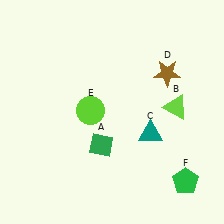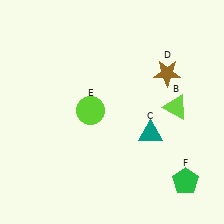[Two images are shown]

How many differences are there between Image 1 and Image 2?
There is 1 difference between the two images.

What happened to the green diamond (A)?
The green diamond (A) was removed in Image 2. It was in the bottom-left area of Image 1.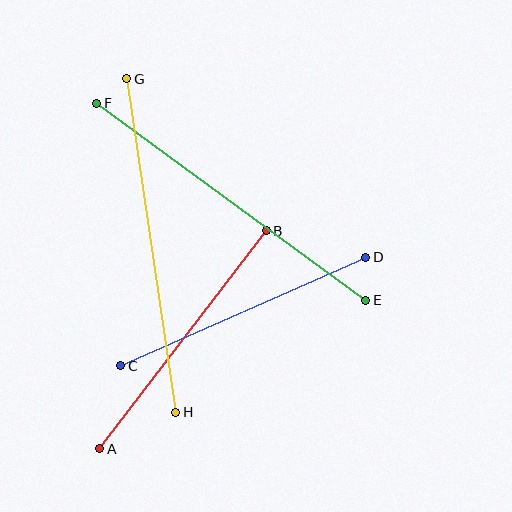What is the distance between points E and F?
The distance is approximately 333 pixels.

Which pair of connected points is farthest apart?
Points G and H are farthest apart.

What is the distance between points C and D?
The distance is approximately 268 pixels.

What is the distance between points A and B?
The distance is approximately 274 pixels.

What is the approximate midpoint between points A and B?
The midpoint is at approximately (183, 340) pixels.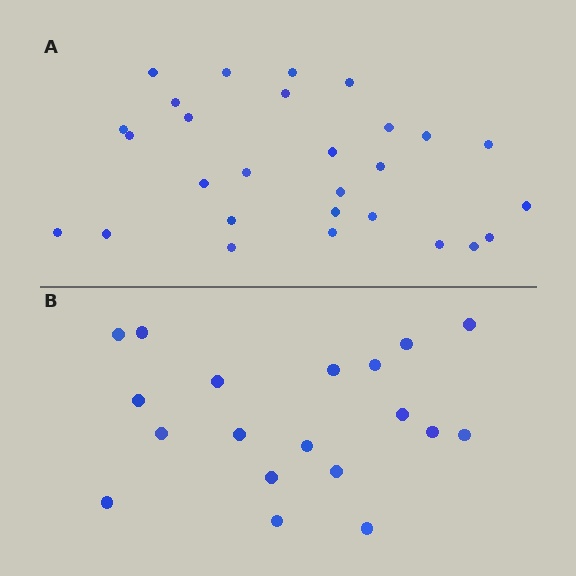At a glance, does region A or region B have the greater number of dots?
Region A (the top region) has more dots.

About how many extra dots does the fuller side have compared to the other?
Region A has roughly 8 or so more dots than region B.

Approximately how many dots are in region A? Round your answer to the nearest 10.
About 30 dots. (The exact count is 28, which rounds to 30.)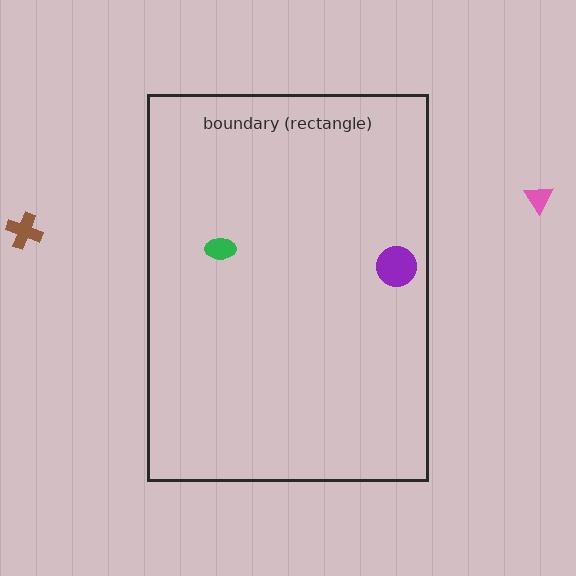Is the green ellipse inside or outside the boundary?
Inside.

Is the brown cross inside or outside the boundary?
Outside.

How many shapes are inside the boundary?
2 inside, 2 outside.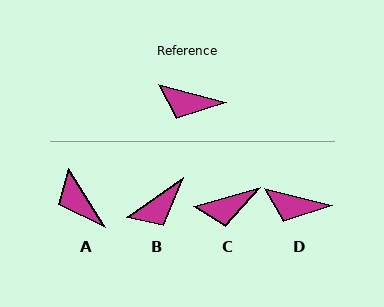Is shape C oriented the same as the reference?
No, it is off by about 30 degrees.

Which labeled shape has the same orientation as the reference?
D.